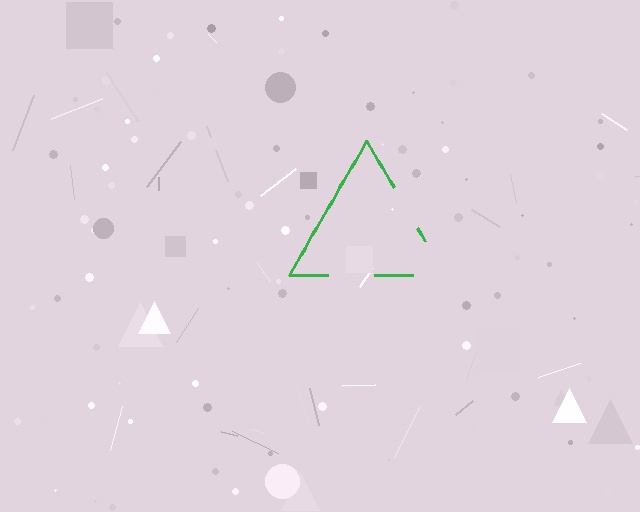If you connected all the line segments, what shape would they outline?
They would outline a triangle.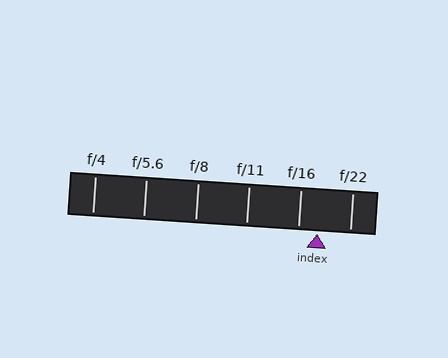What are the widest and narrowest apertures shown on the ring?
The widest aperture shown is f/4 and the narrowest is f/22.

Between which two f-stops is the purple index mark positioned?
The index mark is between f/16 and f/22.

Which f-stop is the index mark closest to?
The index mark is closest to f/16.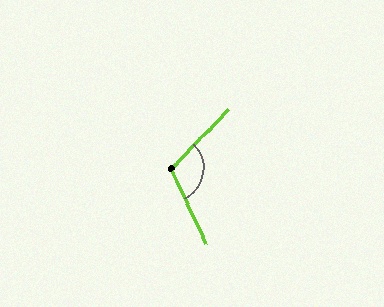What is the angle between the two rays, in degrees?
Approximately 111 degrees.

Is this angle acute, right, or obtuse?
It is obtuse.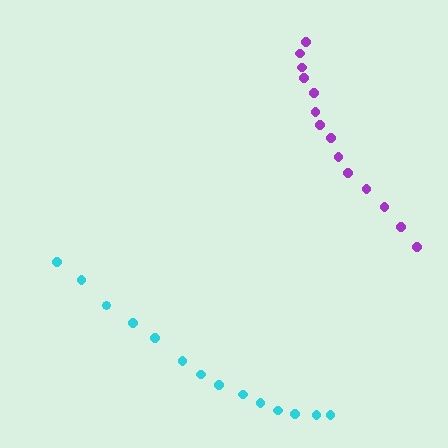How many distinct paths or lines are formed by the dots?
There are 2 distinct paths.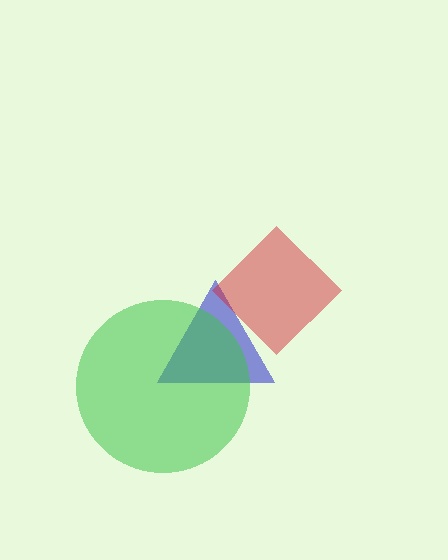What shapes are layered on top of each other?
The layered shapes are: a blue triangle, a red diamond, a green circle.